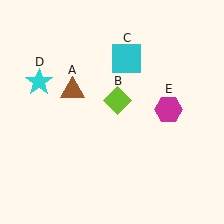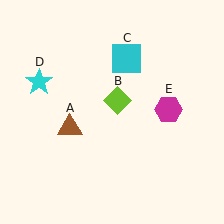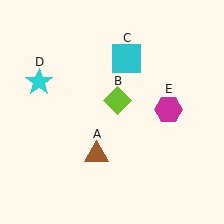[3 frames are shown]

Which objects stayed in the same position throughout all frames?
Lime diamond (object B) and cyan square (object C) and cyan star (object D) and magenta hexagon (object E) remained stationary.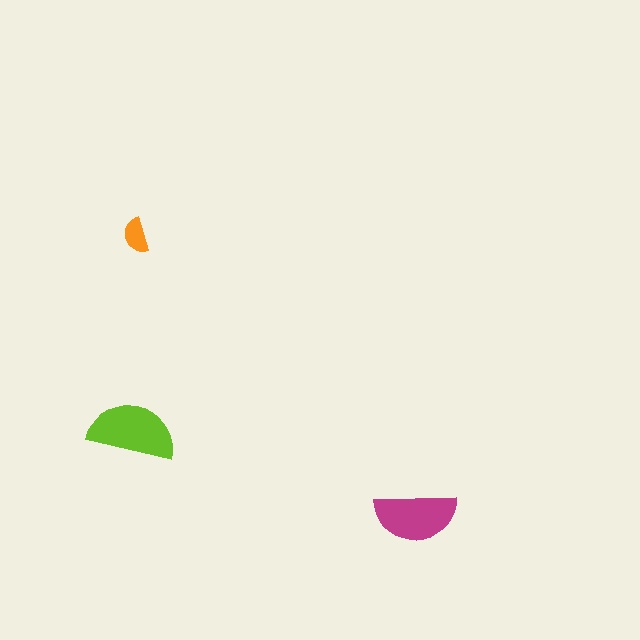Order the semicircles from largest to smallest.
the lime one, the magenta one, the orange one.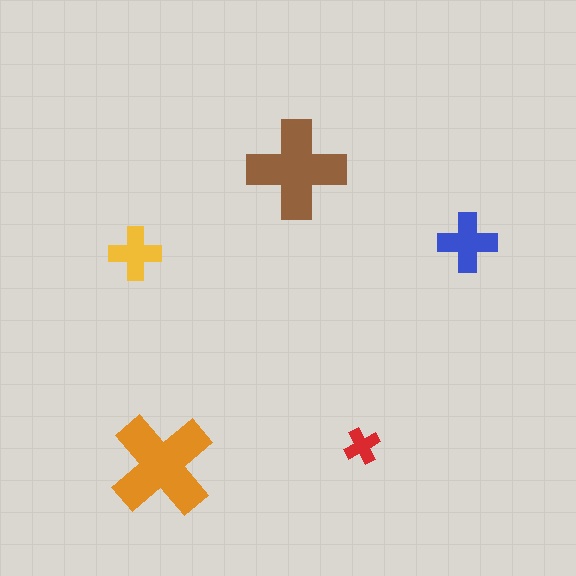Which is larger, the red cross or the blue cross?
The blue one.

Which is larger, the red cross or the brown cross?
The brown one.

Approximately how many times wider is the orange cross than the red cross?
About 3 times wider.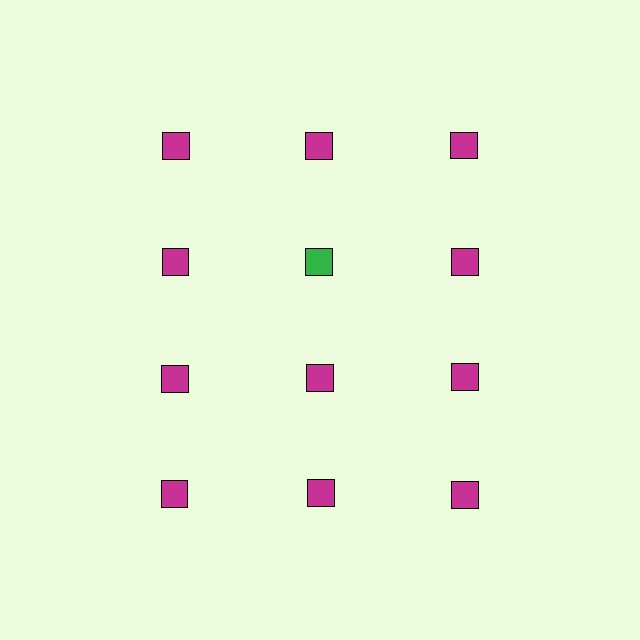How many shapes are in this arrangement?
There are 12 shapes arranged in a grid pattern.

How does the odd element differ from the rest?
It has a different color: green instead of magenta.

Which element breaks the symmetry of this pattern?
The green square in the second row, second from left column breaks the symmetry. All other shapes are magenta squares.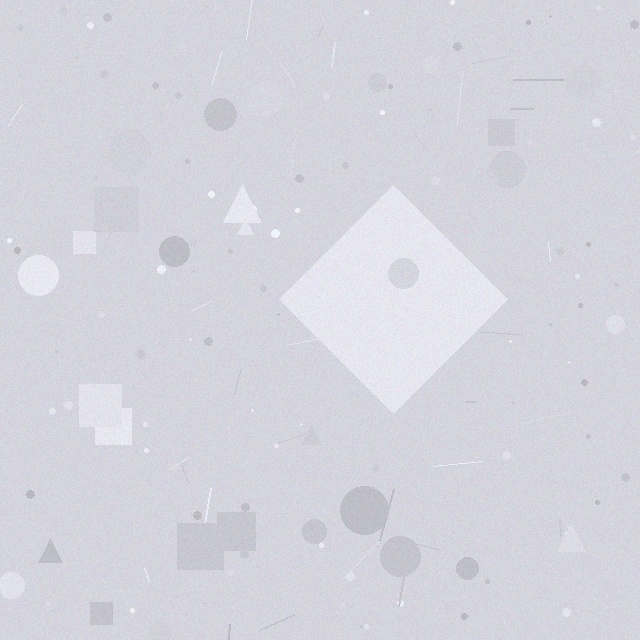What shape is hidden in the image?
A diamond is hidden in the image.